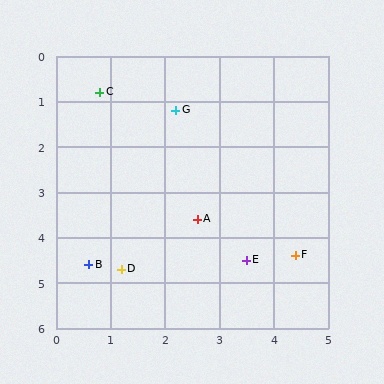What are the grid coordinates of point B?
Point B is at approximately (0.6, 4.6).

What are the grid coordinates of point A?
Point A is at approximately (2.6, 3.6).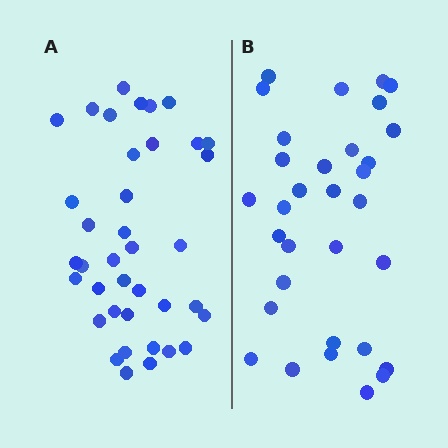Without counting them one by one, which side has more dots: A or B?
Region A (the left region) has more dots.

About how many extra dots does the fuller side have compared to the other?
Region A has about 6 more dots than region B.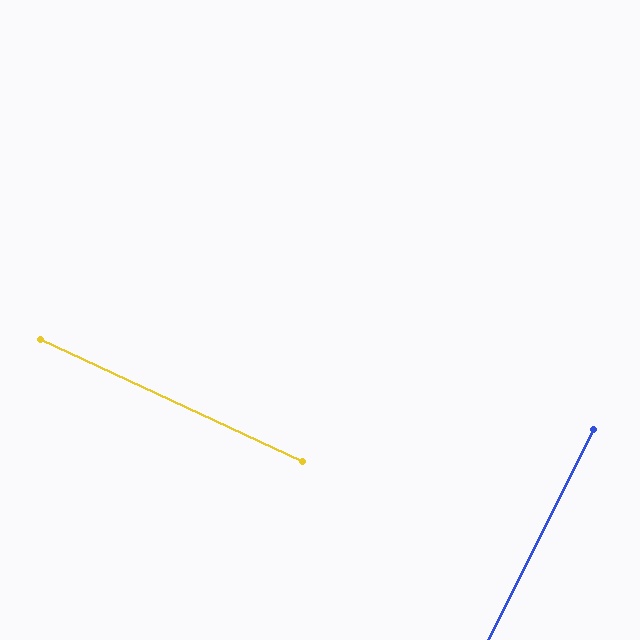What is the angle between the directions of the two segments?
Approximately 89 degrees.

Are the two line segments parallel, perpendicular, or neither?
Perpendicular — they meet at approximately 89°.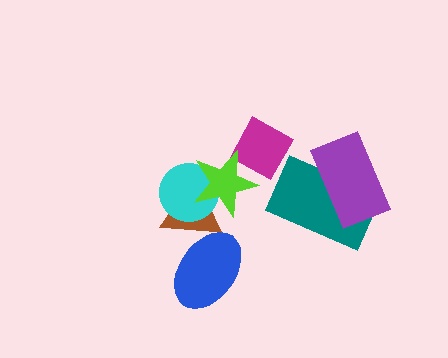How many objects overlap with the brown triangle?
3 objects overlap with the brown triangle.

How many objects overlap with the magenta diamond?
1 object overlaps with the magenta diamond.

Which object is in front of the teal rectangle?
The purple rectangle is in front of the teal rectangle.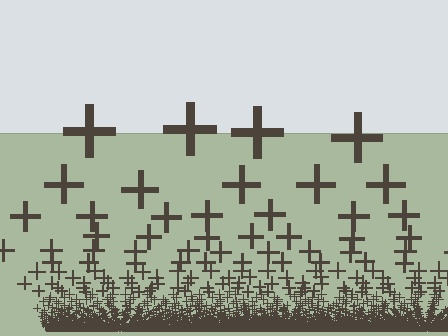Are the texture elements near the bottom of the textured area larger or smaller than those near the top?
Smaller. The gradient is inverted — elements near the bottom are smaller and denser.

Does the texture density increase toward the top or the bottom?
Density increases toward the bottom.